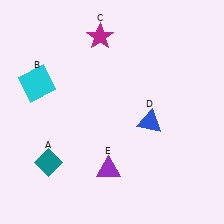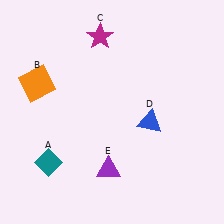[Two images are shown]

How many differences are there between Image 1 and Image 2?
There is 1 difference between the two images.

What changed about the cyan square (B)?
In Image 1, B is cyan. In Image 2, it changed to orange.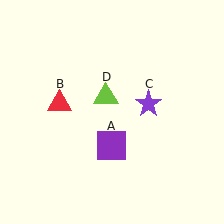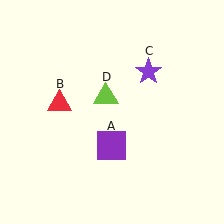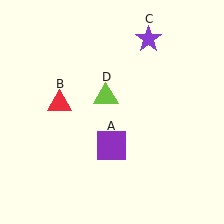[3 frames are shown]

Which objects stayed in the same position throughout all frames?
Purple square (object A) and red triangle (object B) and lime triangle (object D) remained stationary.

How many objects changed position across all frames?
1 object changed position: purple star (object C).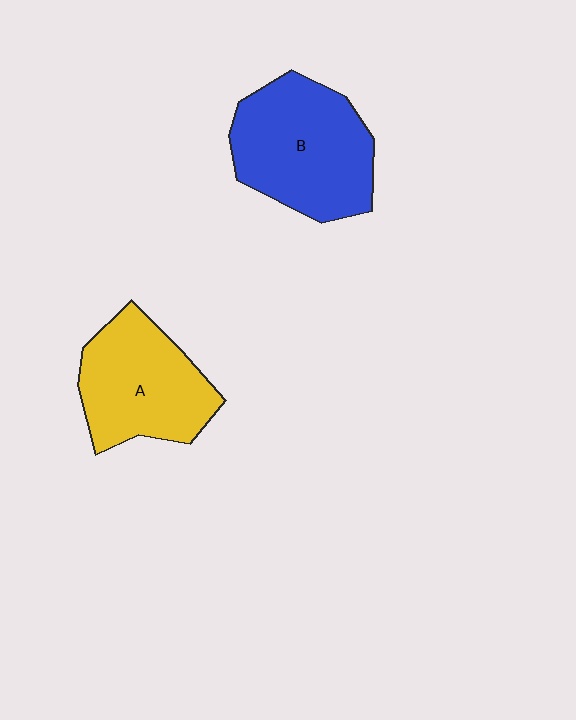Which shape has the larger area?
Shape B (blue).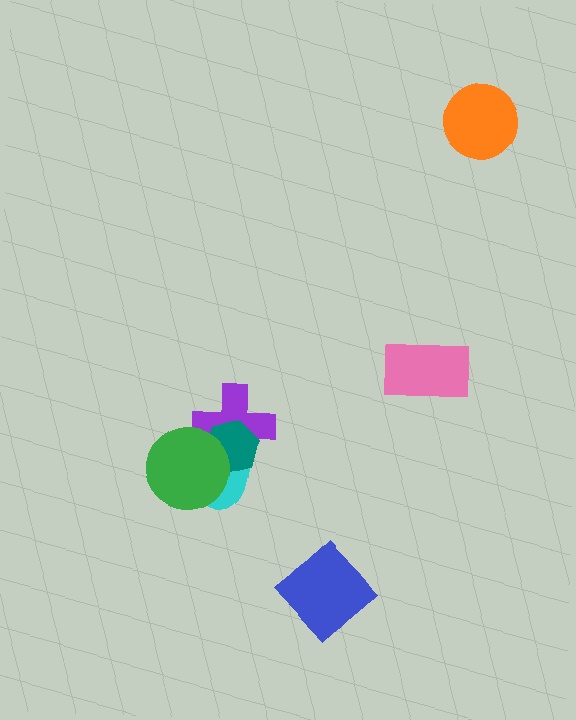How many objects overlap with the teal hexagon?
3 objects overlap with the teal hexagon.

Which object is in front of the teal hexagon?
The green circle is in front of the teal hexagon.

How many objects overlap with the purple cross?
3 objects overlap with the purple cross.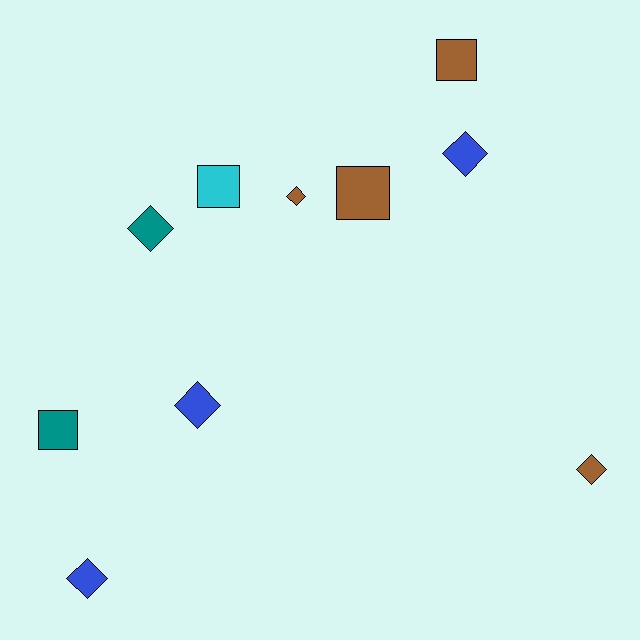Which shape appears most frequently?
Diamond, with 6 objects.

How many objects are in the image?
There are 10 objects.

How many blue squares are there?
There are no blue squares.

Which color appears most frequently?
Brown, with 4 objects.